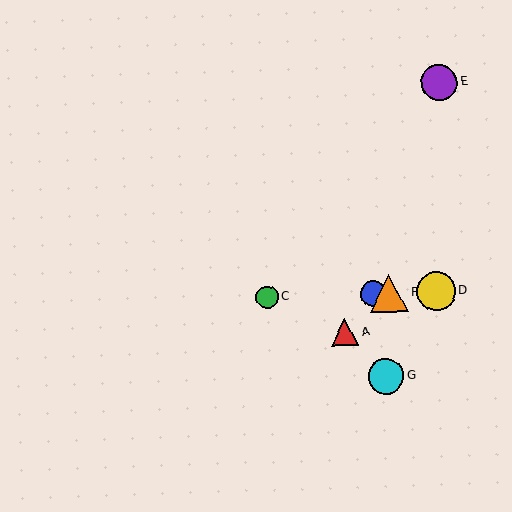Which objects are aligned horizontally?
Objects B, C, D, F are aligned horizontally.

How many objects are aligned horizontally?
4 objects (B, C, D, F) are aligned horizontally.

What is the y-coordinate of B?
Object B is at y≈294.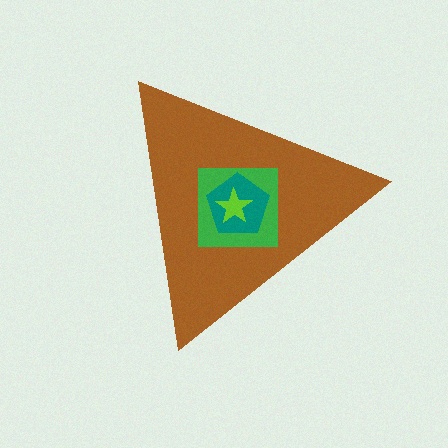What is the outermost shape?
The brown triangle.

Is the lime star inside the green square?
Yes.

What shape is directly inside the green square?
The teal pentagon.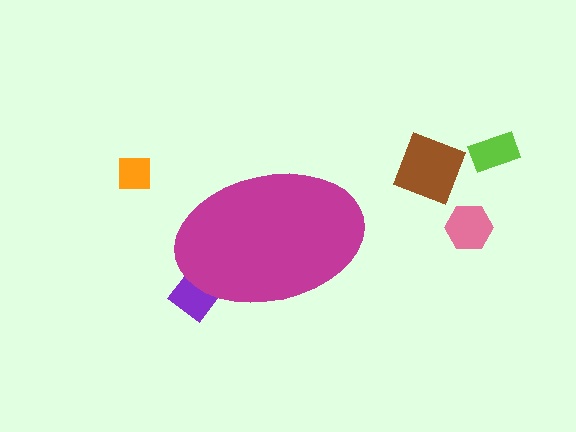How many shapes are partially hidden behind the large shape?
1 shape is partially hidden.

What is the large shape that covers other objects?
A magenta ellipse.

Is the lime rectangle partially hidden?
No, the lime rectangle is fully visible.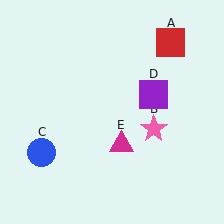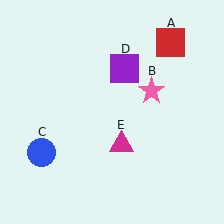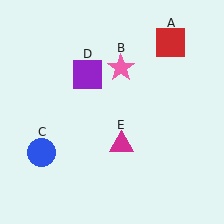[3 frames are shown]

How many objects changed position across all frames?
2 objects changed position: pink star (object B), purple square (object D).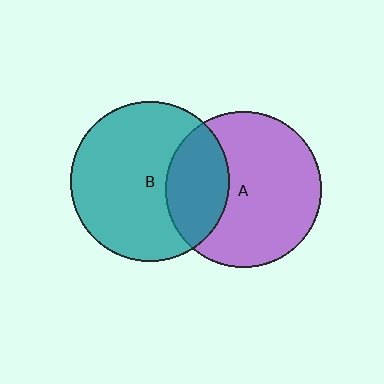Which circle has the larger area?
Circle B (teal).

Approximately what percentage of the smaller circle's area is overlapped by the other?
Approximately 30%.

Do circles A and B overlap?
Yes.